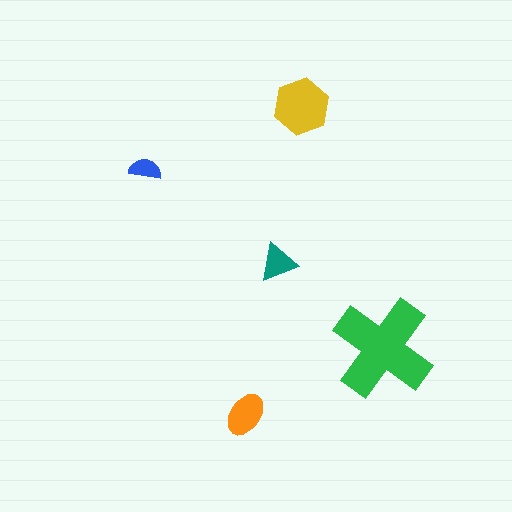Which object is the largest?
The green cross.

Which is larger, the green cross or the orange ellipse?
The green cross.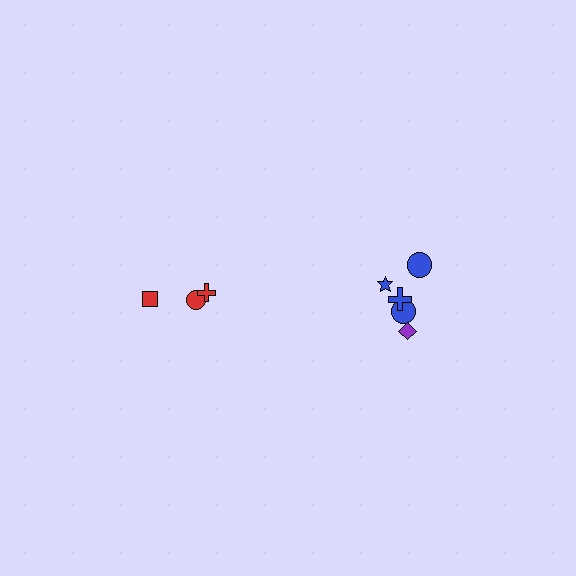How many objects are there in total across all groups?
There are 8 objects.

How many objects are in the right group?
There are 5 objects.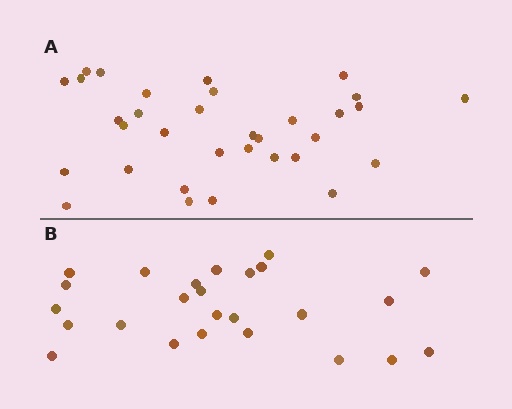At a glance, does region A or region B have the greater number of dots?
Region A (the top region) has more dots.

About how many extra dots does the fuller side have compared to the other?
Region A has roughly 8 or so more dots than region B.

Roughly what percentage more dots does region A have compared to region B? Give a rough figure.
About 30% more.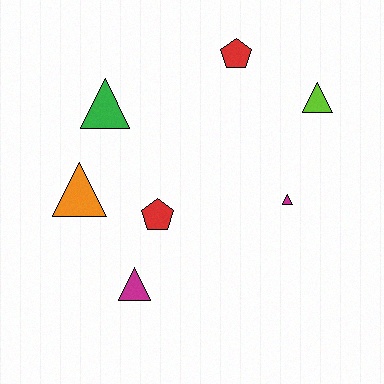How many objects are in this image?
There are 7 objects.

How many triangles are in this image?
There are 5 triangles.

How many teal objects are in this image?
There are no teal objects.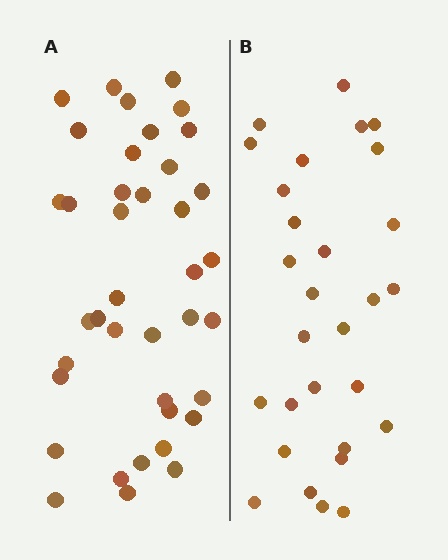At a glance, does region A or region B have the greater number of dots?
Region A (the left region) has more dots.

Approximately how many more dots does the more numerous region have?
Region A has roughly 10 or so more dots than region B.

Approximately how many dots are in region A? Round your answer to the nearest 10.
About 40 dots. (The exact count is 39, which rounds to 40.)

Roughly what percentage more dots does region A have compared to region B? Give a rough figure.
About 35% more.